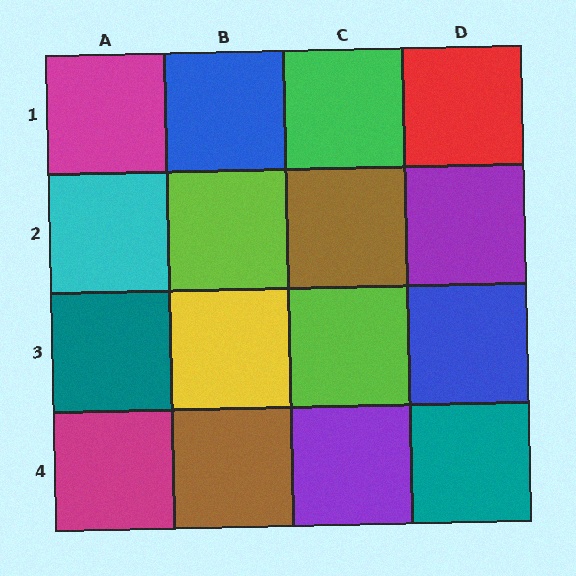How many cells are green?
1 cell is green.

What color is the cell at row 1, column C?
Green.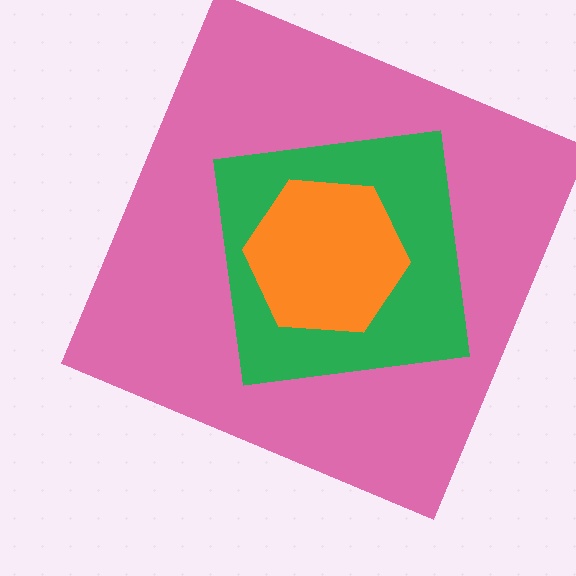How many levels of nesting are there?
3.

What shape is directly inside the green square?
The orange hexagon.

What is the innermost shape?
The orange hexagon.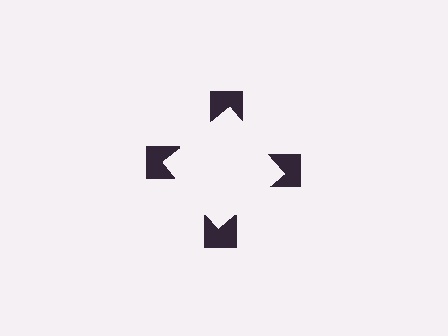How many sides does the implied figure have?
4 sides.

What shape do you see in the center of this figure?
An illusory square — its edges are inferred from the aligned wedge cuts in the notched squares, not physically drawn.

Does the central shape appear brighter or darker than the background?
It typically appears slightly brighter than the background, even though no actual brightness change is drawn.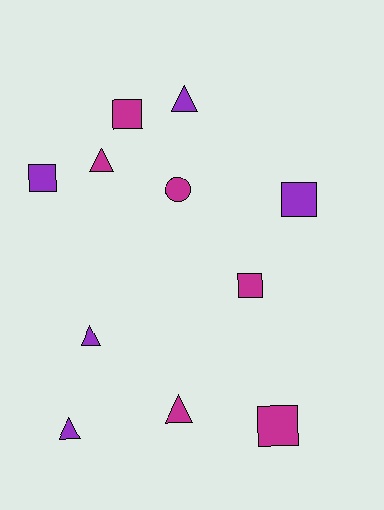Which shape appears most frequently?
Triangle, with 5 objects.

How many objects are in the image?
There are 11 objects.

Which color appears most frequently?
Magenta, with 6 objects.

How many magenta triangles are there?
There are 2 magenta triangles.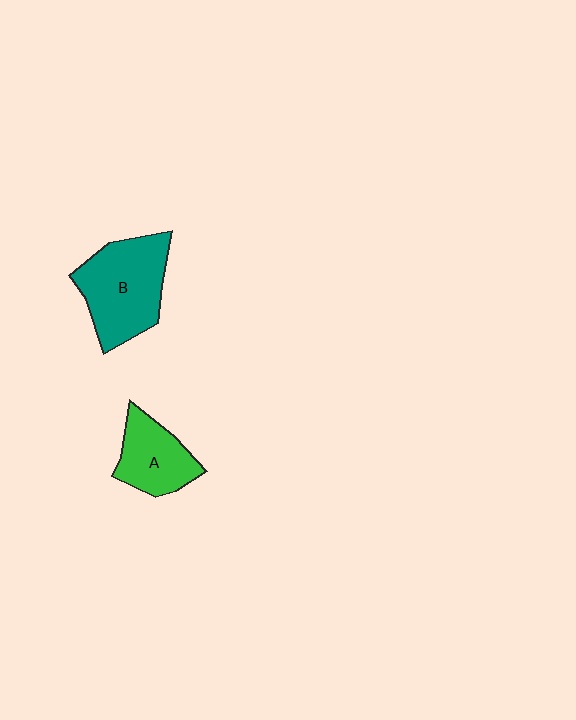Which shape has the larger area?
Shape B (teal).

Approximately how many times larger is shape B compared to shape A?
Approximately 1.6 times.